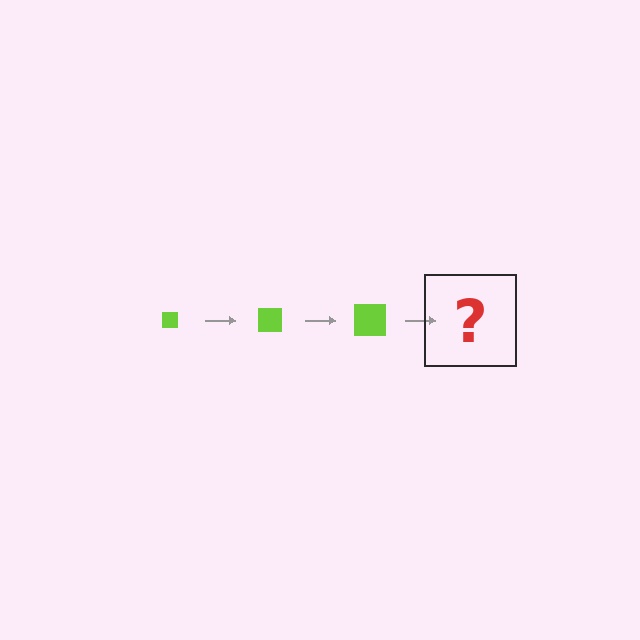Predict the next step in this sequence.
The next step is a lime square, larger than the previous one.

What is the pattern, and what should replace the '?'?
The pattern is that the square gets progressively larger each step. The '?' should be a lime square, larger than the previous one.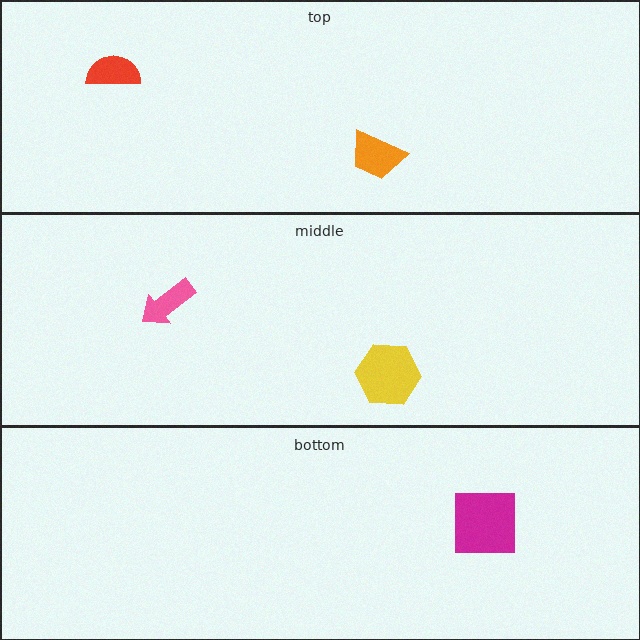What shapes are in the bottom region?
The magenta square.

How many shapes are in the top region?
2.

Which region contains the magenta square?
The bottom region.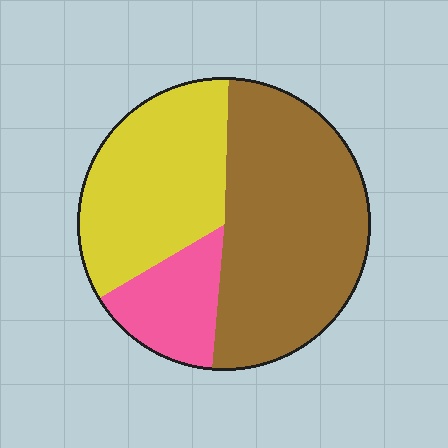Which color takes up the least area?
Pink, at roughly 15%.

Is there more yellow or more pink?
Yellow.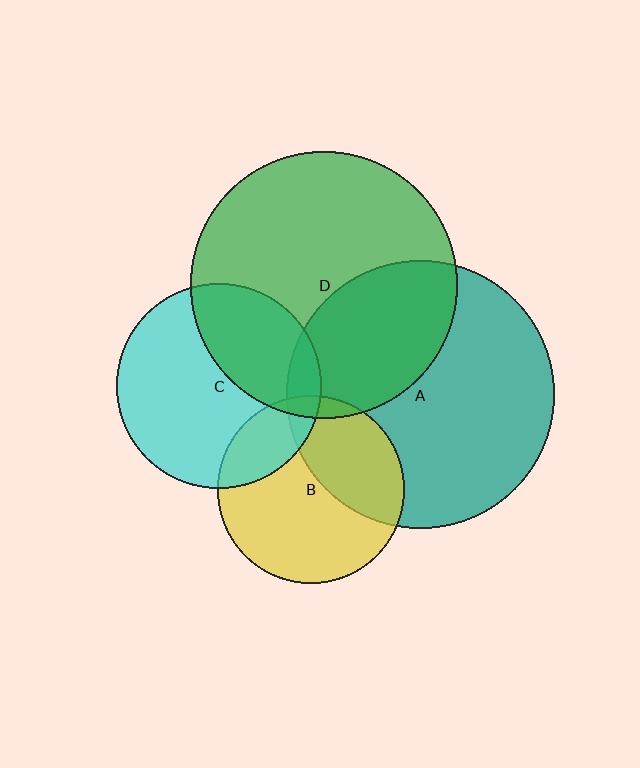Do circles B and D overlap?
Yes.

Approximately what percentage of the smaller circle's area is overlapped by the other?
Approximately 5%.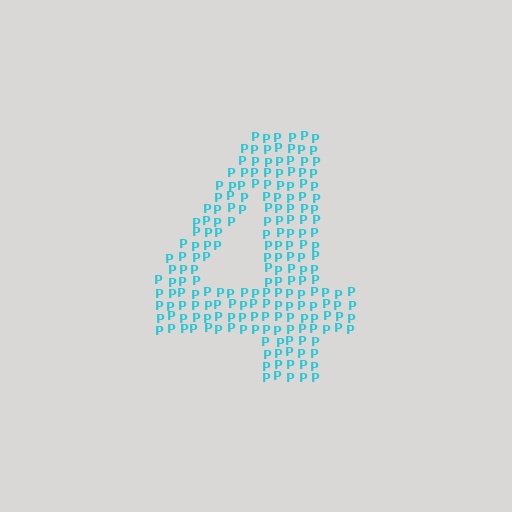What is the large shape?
The large shape is the digit 4.